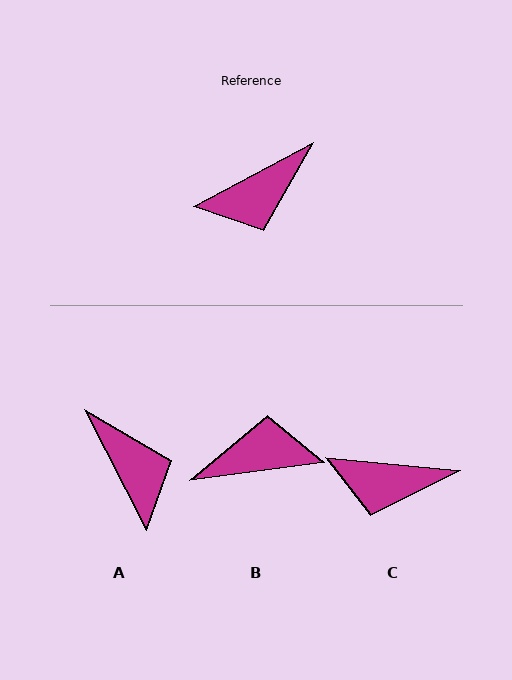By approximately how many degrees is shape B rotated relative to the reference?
Approximately 160 degrees counter-clockwise.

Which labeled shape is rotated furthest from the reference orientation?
B, about 160 degrees away.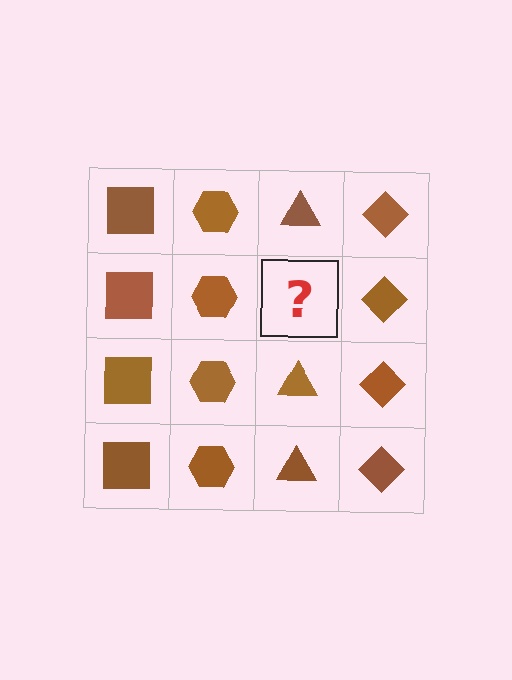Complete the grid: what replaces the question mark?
The question mark should be replaced with a brown triangle.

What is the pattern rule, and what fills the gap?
The rule is that each column has a consistent shape. The gap should be filled with a brown triangle.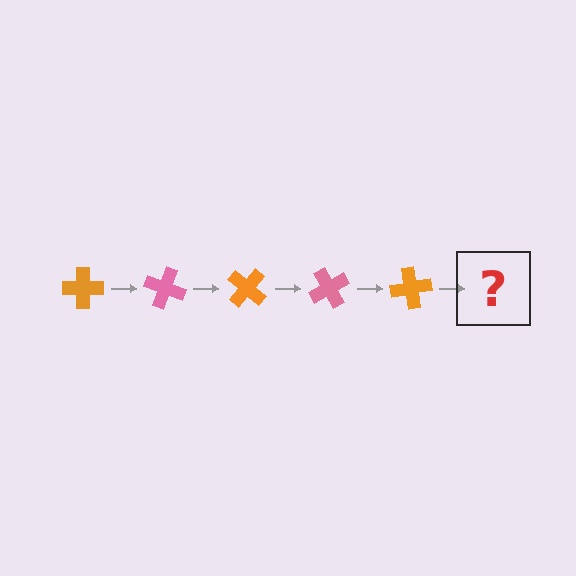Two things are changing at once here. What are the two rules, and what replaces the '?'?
The two rules are that it rotates 20 degrees each step and the color cycles through orange and pink. The '?' should be a pink cross, rotated 100 degrees from the start.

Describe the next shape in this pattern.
It should be a pink cross, rotated 100 degrees from the start.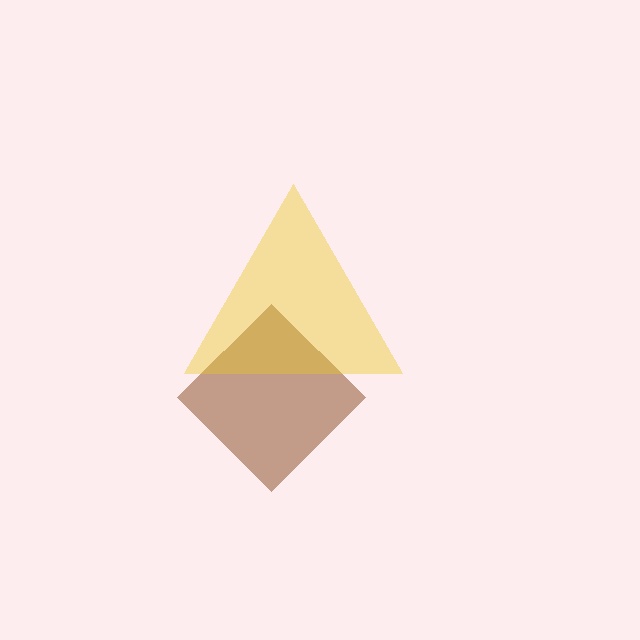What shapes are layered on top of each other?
The layered shapes are: a brown diamond, a yellow triangle.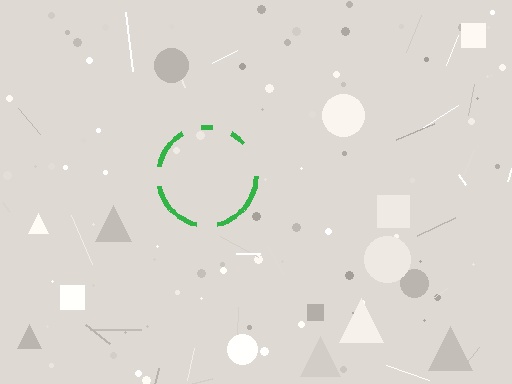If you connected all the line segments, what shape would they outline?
They would outline a circle.